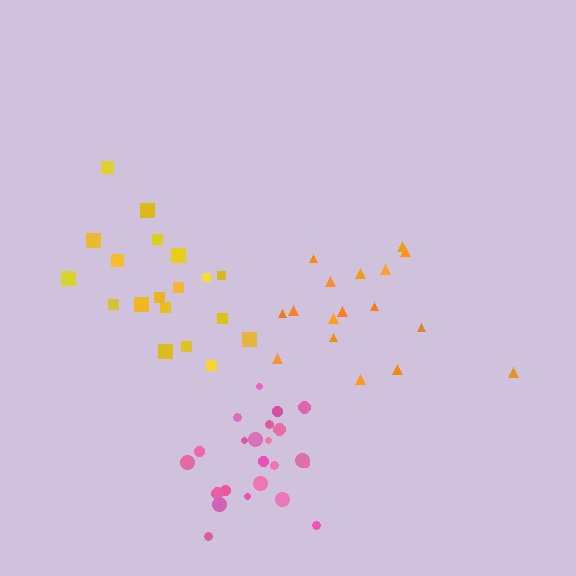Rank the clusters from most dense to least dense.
pink, orange, yellow.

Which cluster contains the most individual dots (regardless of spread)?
Pink (23).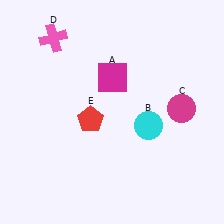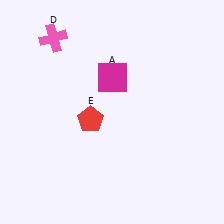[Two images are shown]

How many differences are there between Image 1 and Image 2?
There are 2 differences between the two images.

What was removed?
The cyan circle (B), the magenta circle (C) were removed in Image 2.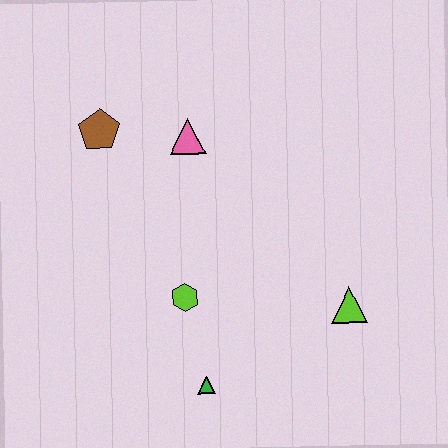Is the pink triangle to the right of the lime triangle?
No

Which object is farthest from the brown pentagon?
The lime triangle is farthest from the brown pentagon.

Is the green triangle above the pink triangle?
No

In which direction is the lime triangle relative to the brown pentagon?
The lime triangle is to the right of the brown pentagon.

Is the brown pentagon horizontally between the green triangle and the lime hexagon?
No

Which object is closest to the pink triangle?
The brown pentagon is closest to the pink triangle.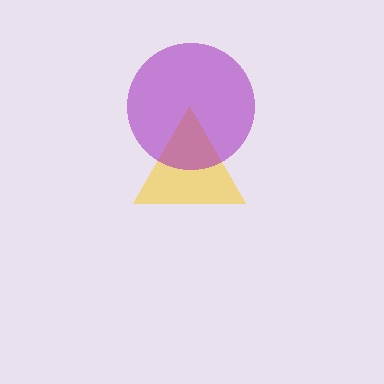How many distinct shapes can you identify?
There are 2 distinct shapes: a yellow triangle, a purple circle.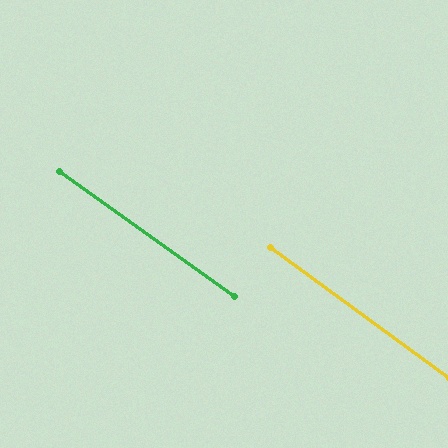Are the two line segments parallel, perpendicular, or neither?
Parallel — their directions differ by only 0.7°.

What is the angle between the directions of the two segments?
Approximately 1 degree.